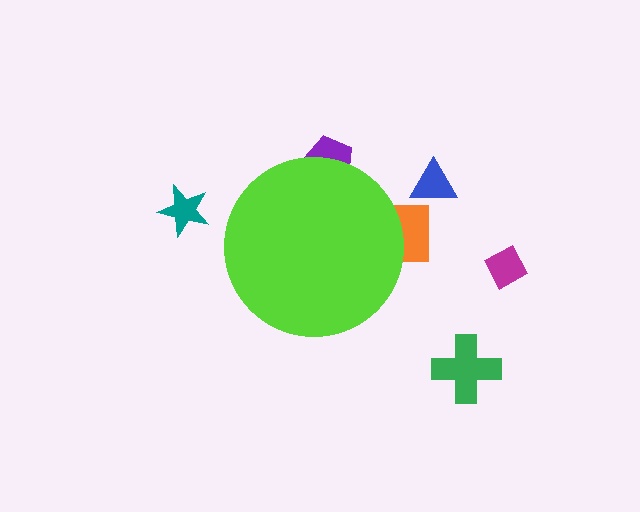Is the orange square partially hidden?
Yes, the orange square is partially hidden behind the lime circle.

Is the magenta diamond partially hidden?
No, the magenta diamond is fully visible.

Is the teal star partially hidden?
No, the teal star is fully visible.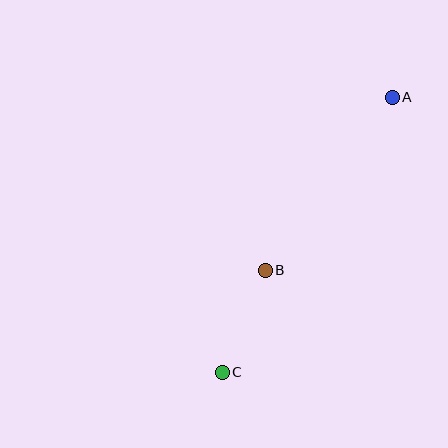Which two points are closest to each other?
Points B and C are closest to each other.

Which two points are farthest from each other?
Points A and C are farthest from each other.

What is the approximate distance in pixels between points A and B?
The distance between A and B is approximately 215 pixels.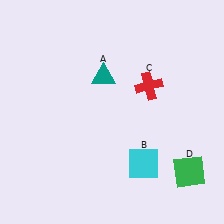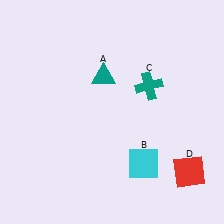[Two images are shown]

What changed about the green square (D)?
In Image 1, D is green. In Image 2, it changed to red.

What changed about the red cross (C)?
In Image 1, C is red. In Image 2, it changed to teal.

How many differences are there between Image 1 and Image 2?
There are 2 differences between the two images.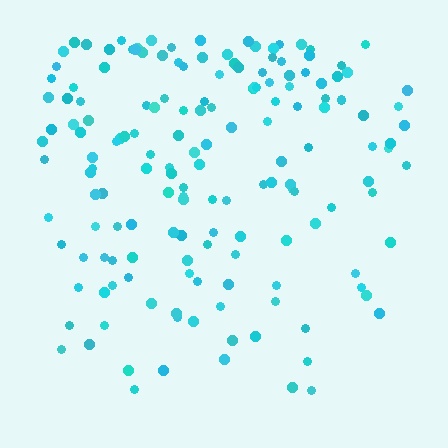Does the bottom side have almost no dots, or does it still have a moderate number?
Still a moderate number, just noticeably fewer than the top.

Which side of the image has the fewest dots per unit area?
The bottom.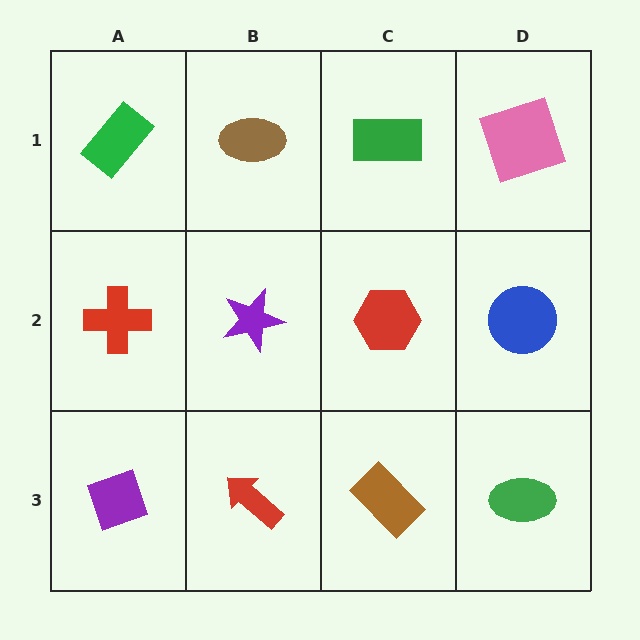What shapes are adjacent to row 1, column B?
A purple star (row 2, column B), a green rectangle (row 1, column A), a green rectangle (row 1, column C).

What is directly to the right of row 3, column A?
A red arrow.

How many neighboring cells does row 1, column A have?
2.